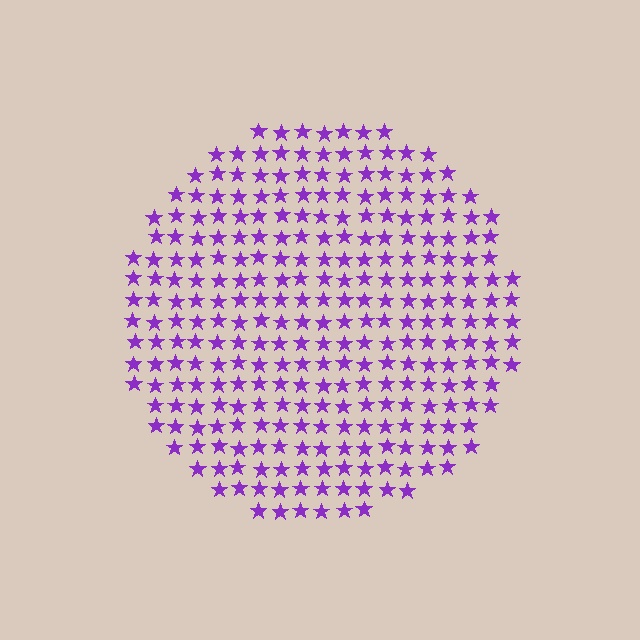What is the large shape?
The large shape is a circle.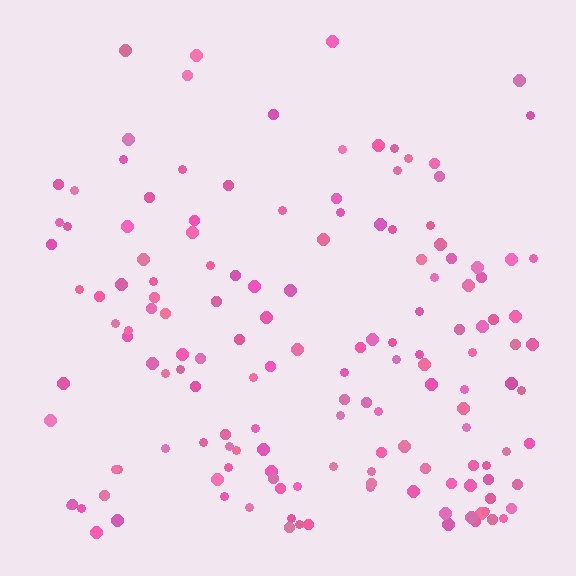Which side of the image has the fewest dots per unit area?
The top.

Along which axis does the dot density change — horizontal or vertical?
Vertical.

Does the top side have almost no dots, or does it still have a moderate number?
Still a moderate number, just noticeably fewer than the bottom.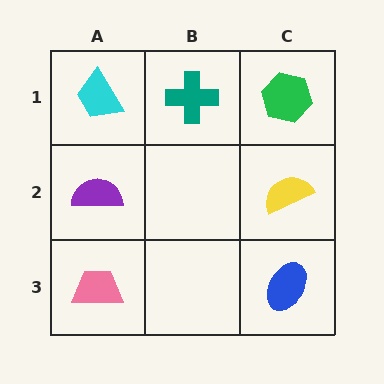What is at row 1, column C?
A green hexagon.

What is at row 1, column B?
A teal cross.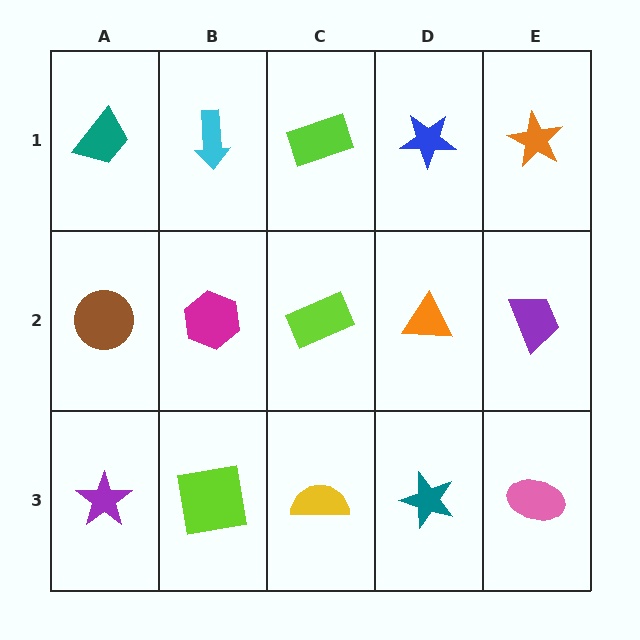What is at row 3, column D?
A teal star.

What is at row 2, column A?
A brown circle.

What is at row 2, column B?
A magenta hexagon.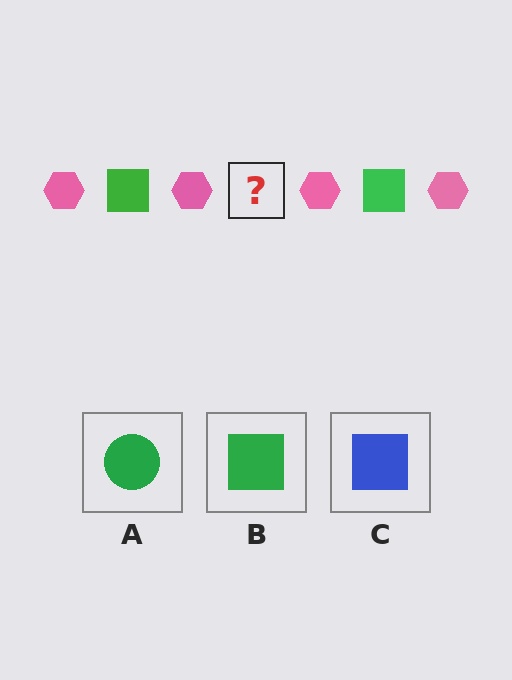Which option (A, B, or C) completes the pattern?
B.